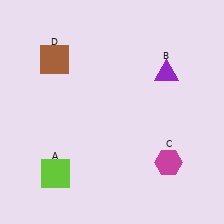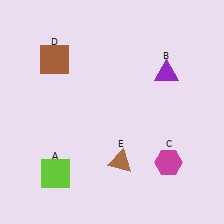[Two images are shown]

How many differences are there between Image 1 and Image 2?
There is 1 difference between the two images.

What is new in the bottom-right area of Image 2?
A brown triangle (E) was added in the bottom-right area of Image 2.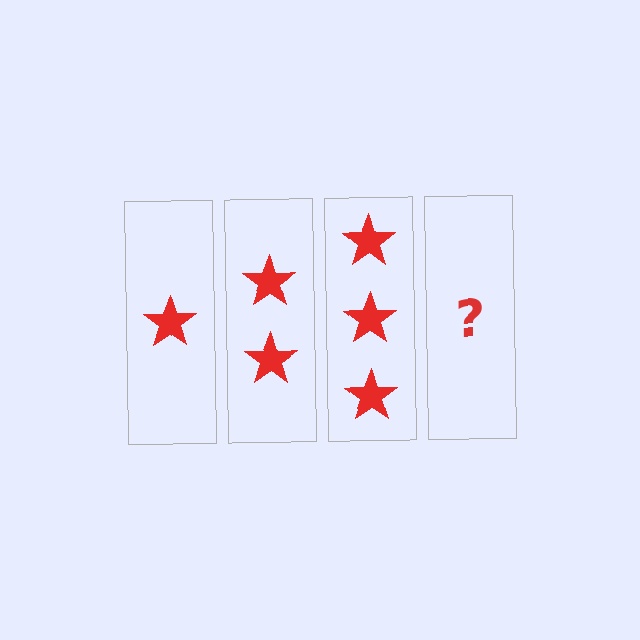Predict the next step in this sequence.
The next step is 4 stars.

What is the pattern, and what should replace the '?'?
The pattern is that each step adds one more star. The '?' should be 4 stars.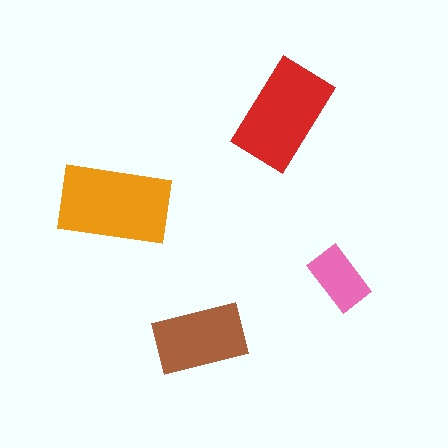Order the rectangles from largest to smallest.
the orange one, the red one, the brown one, the pink one.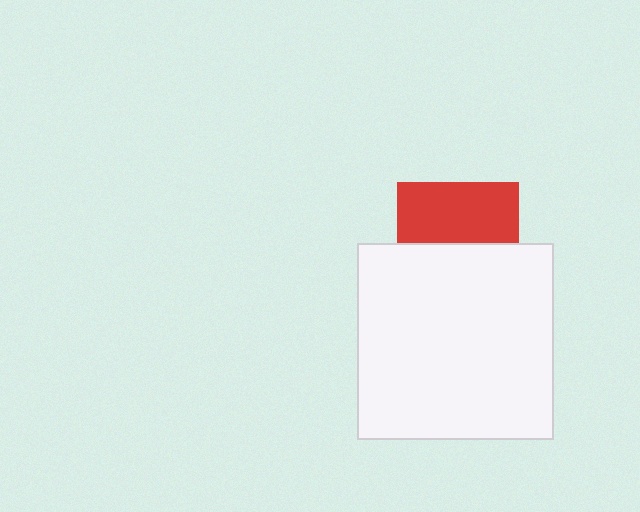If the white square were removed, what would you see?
You would see the complete red square.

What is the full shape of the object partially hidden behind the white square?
The partially hidden object is a red square.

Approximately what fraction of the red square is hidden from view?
Roughly 49% of the red square is hidden behind the white square.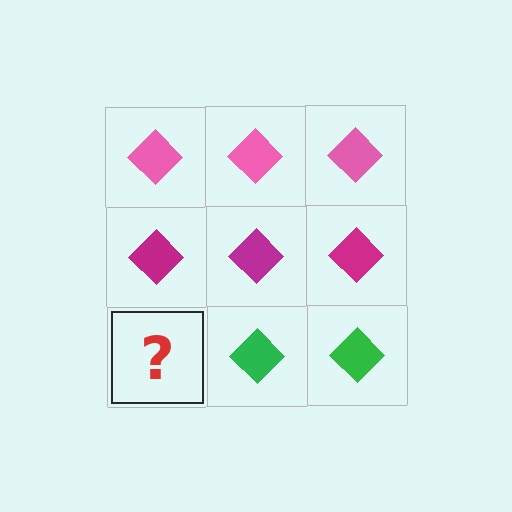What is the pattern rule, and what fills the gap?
The rule is that each row has a consistent color. The gap should be filled with a green diamond.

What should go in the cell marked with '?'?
The missing cell should contain a green diamond.